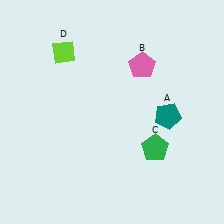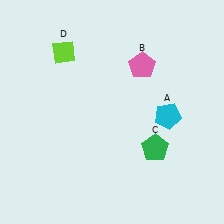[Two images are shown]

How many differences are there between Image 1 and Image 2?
There is 1 difference between the two images.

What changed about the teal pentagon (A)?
In Image 1, A is teal. In Image 2, it changed to cyan.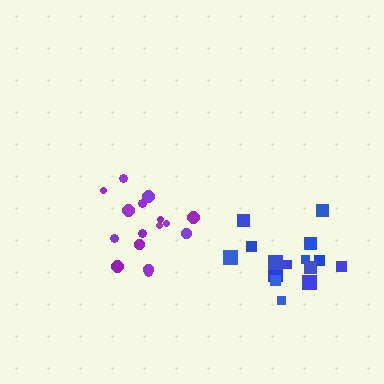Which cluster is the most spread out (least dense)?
Purple.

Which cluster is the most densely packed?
Blue.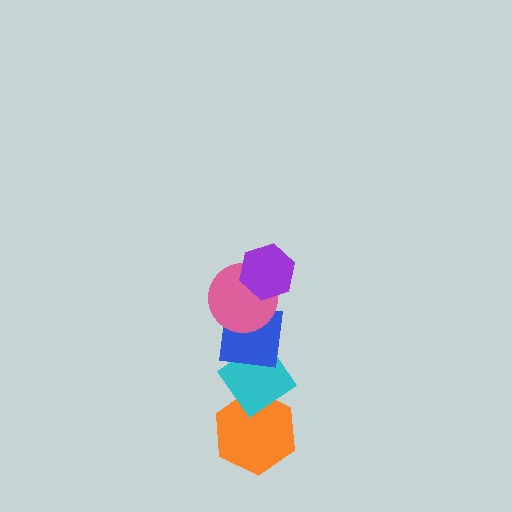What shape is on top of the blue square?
The pink circle is on top of the blue square.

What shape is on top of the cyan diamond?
The blue square is on top of the cyan diamond.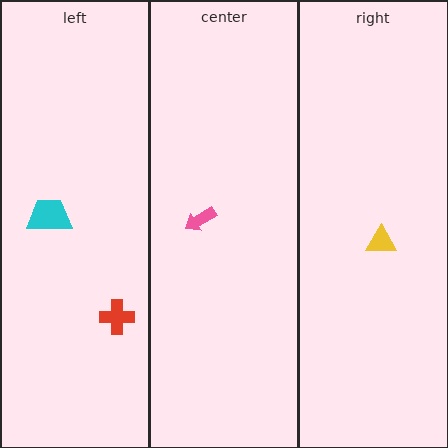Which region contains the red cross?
The left region.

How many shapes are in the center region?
1.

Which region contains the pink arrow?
The center region.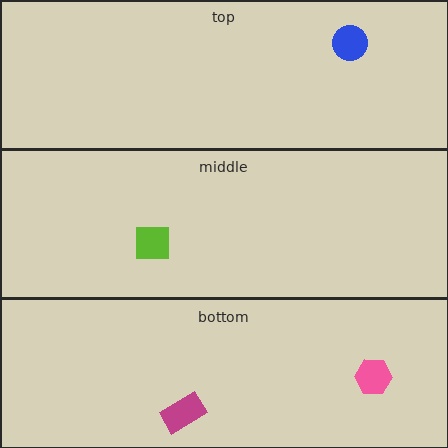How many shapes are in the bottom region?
2.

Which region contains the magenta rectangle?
The bottom region.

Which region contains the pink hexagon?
The bottom region.